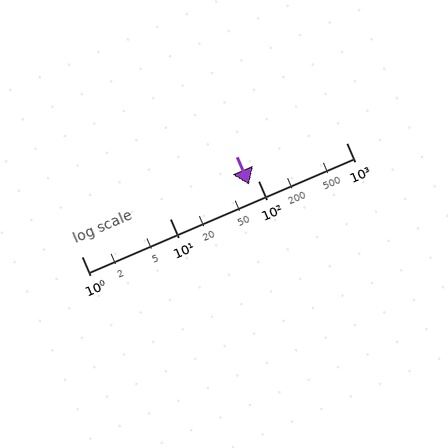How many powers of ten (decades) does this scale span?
The scale spans 3 decades, from 1 to 1000.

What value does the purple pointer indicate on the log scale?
The pointer indicates approximately 79.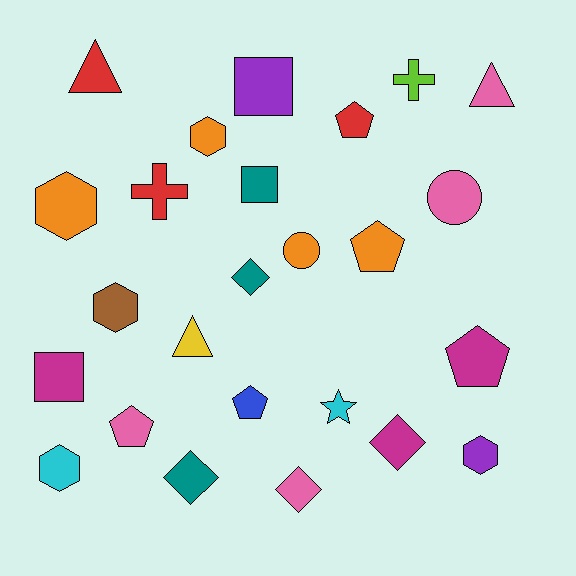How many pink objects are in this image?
There are 4 pink objects.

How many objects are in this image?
There are 25 objects.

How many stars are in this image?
There is 1 star.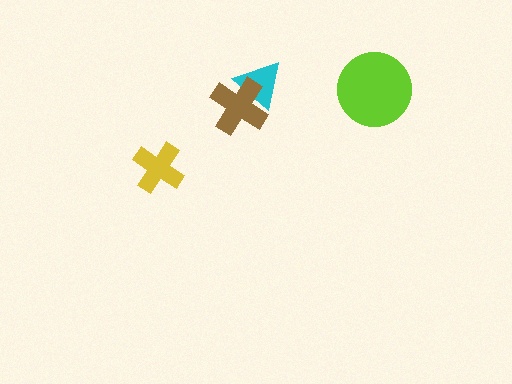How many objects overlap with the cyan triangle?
1 object overlaps with the cyan triangle.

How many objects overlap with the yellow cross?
0 objects overlap with the yellow cross.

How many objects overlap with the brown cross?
1 object overlaps with the brown cross.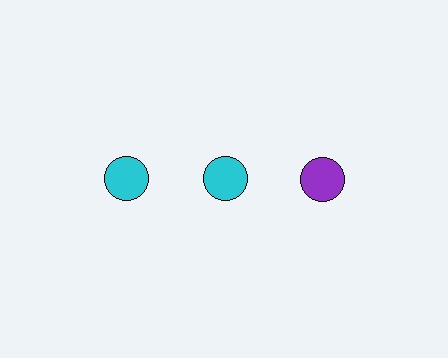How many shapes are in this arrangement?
There are 3 shapes arranged in a grid pattern.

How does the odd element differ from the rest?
It has a different color: purple instead of cyan.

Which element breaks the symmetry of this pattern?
The purple circle in the top row, center column breaks the symmetry. All other shapes are cyan circles.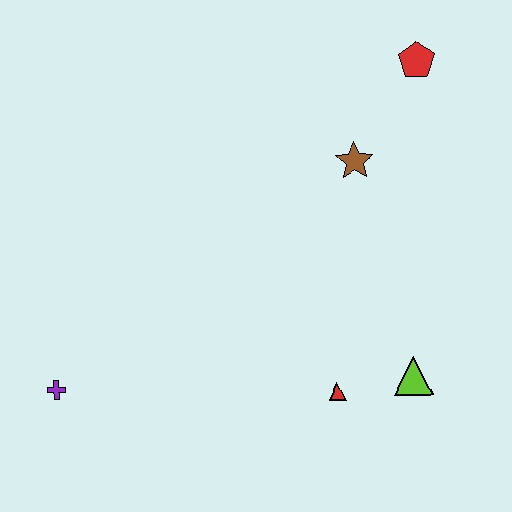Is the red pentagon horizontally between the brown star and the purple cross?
No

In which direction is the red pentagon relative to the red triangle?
The red pentagon is above the red triangle.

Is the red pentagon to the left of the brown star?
No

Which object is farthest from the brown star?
The purple cross is farthest from the brown star.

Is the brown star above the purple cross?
Yes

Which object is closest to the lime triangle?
The red triangle is closest to the lime triangle.